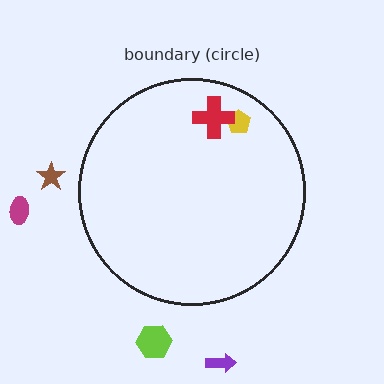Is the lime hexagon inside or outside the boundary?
Outside.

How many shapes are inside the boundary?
2 inside, 4 outside.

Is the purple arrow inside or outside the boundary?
Outside.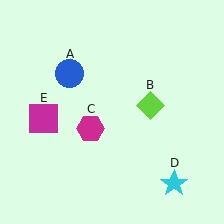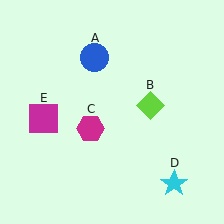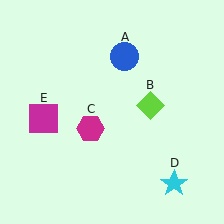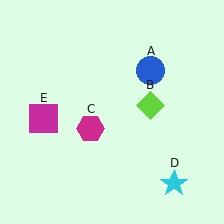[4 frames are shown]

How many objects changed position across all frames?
1 object changed position: blue circle (object A).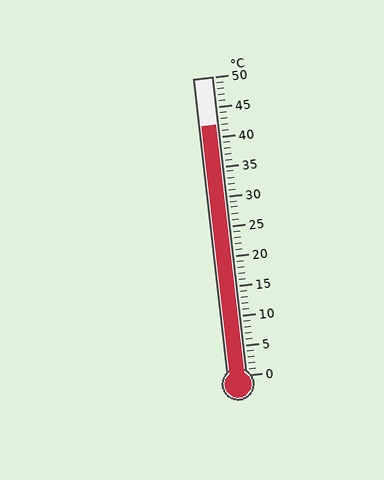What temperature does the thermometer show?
The thermometer shows approximately 42°C.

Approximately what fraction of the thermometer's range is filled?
The thermometer is filled to approximately 85% of its range.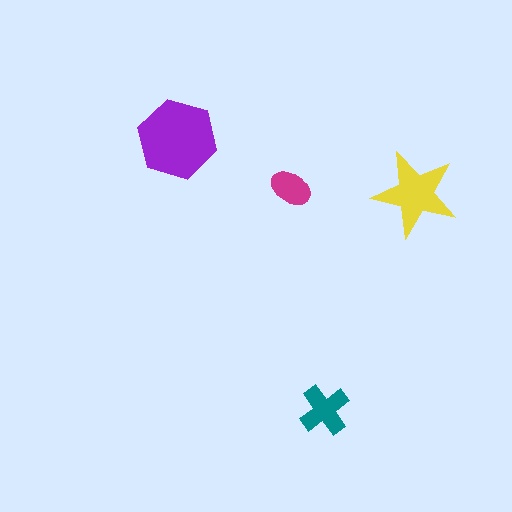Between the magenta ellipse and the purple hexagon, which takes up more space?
The purple hexagon.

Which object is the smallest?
The magenta ellipse.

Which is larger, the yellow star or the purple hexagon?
The purple hexagon.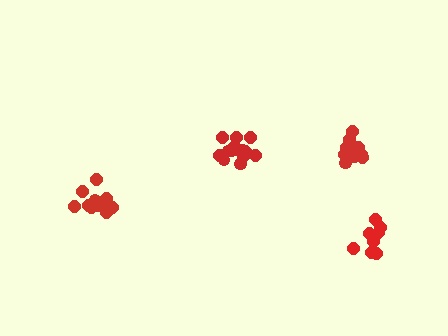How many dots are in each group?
Group 1: 11 dots, Group 2: 14 dots, Group 3: 8 dots, Group 4: 12 dots (45 total).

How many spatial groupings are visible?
There are 4 spatial groupings.